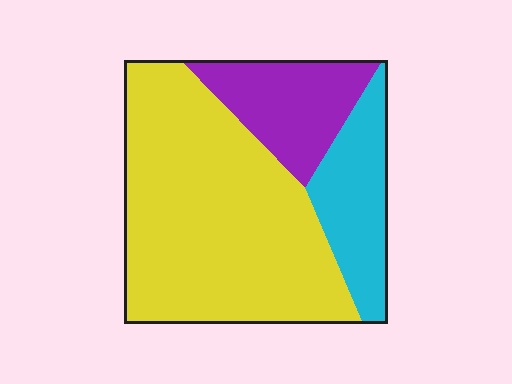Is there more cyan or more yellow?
Yellow.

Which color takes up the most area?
Yellow, at roughly 65%.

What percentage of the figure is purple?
Purple covers 19% of the figure.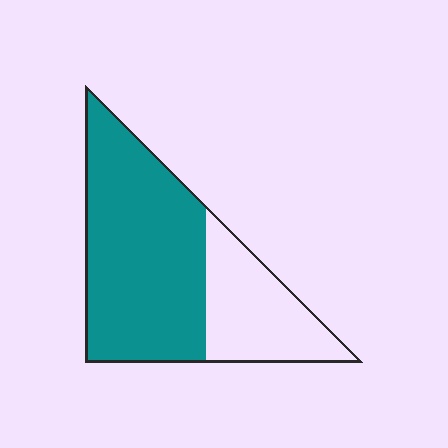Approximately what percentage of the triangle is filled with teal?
Approximately 70%.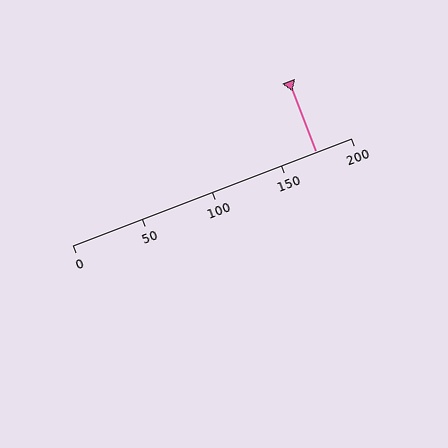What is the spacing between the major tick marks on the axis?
The major ticks are spaced 50 apart.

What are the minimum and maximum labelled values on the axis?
The axis runs from 0 to 200.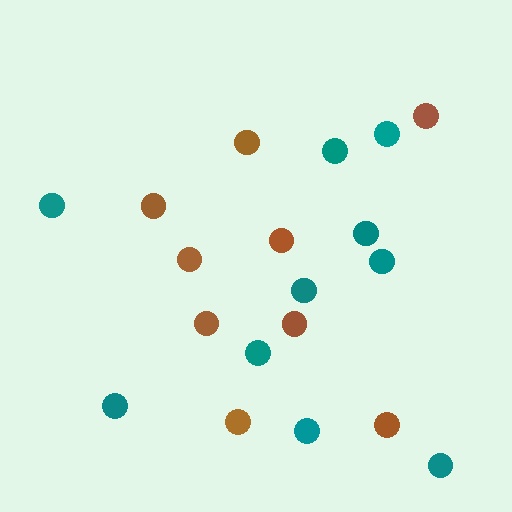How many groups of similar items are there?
There are 2 groups: one group of brown circles (9) and one group of teal circles (10).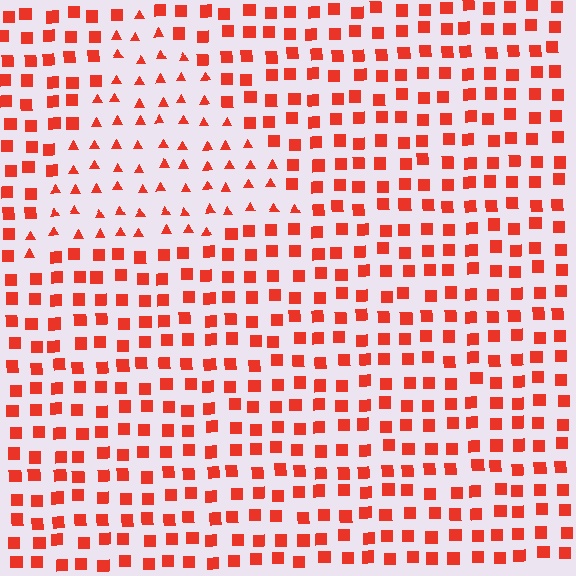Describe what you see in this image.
The image is filled with small red elements arranged in a uniform grid. A triangle-shaped region contains triangles, while the surrounding area contains squares. The boundary is defined purely by the change in element shape.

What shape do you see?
I see a triangle.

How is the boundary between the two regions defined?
The boundary is defined by a change in element shape: triangles inside vs. squares outside. All elements share the same color and spacing.